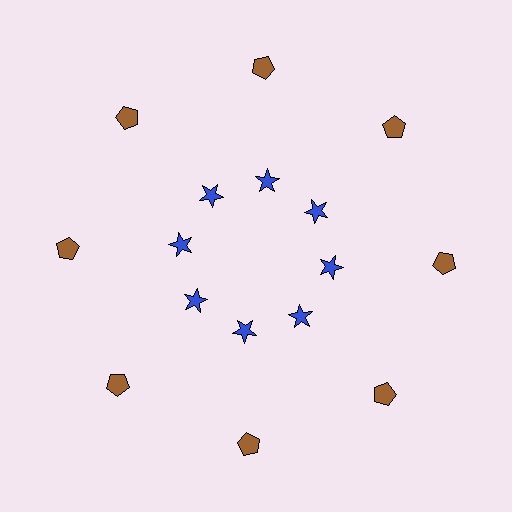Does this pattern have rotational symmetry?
Yes, this pattern has 8-fold rotational symmetry. It looks the same after rotating 45 degrees around the center.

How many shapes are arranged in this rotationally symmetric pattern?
There are 16 shapes, arranged in 8 groups of 2.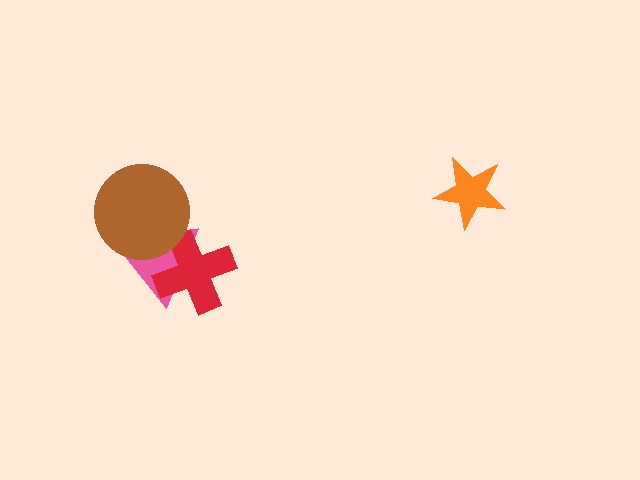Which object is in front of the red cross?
The brown circle is in front of the red cross.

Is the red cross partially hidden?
Yes, it is partially covered by another shape.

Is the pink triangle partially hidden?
Yes, it is partially covered by another shape.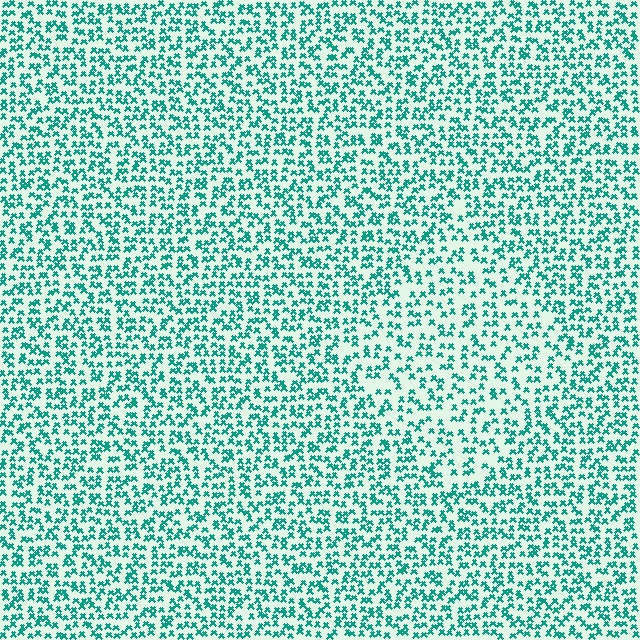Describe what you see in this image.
The image contains small teal elements arranged at two different densities. A diamond-shaped region is visible where the elements are less densely packed than the surrounding area.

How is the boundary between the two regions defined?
The boundary is defined by a change in element density (approximately 1.5x ratio). All elements are the same color, size, and shape.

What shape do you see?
I see a diamond.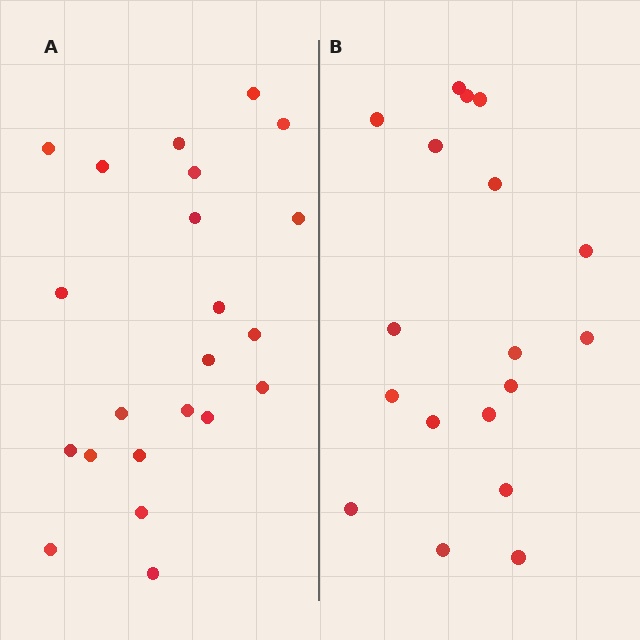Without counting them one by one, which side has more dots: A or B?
Region A (the left region) has more dots.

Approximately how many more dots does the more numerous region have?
Region A has about 4 more dots than region B.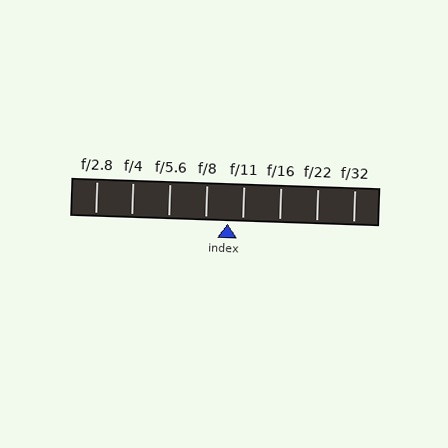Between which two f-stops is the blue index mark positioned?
The index mark is between f/8 and f/11.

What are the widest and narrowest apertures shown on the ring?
The widest aperture shown is f/2.8 and the narrowest is f/32.